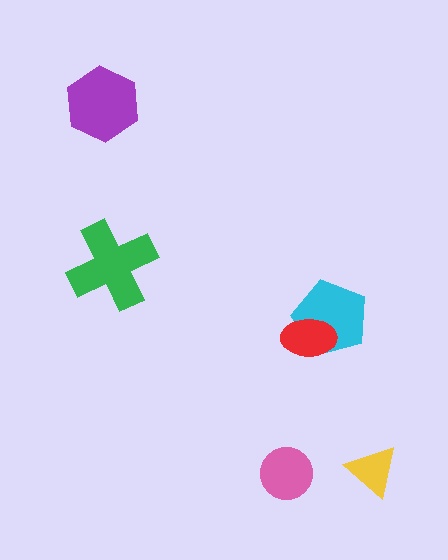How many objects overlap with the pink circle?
0 objects overlap with the pink circle.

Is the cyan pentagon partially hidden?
Yes, it is partially covered by another shape.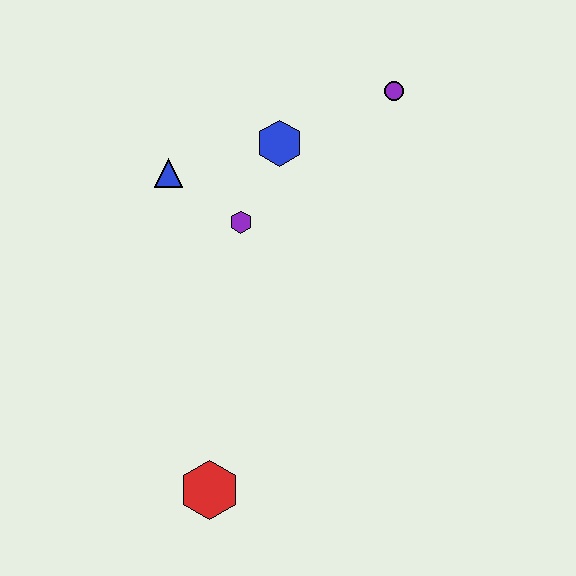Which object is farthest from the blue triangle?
The red hexagon is farthest from the blue triangle.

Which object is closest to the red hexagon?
The purple hexagon is closest to the red hexagon.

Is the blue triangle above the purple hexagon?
Yes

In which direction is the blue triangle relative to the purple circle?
The blue triangle is to the left of the purple circle.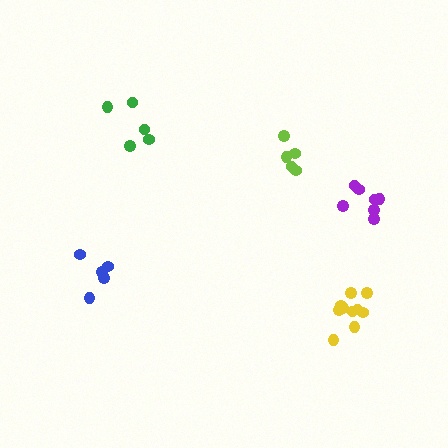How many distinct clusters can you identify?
There are 5 distinct clusters.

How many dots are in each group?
Group 1: 5 dots, Group 2: 10 dots, Group 3: 7 dots, Group 4: 5 dots, Group 5: 5 dots (32 total).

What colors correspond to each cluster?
The clusters are colored: green, yellow, purple, lime, blue.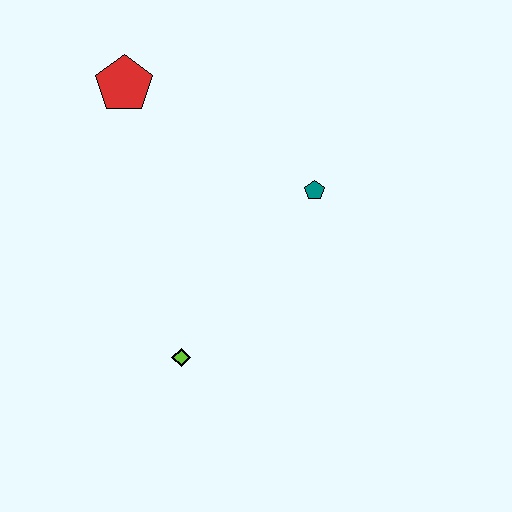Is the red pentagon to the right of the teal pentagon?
No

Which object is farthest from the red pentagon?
The lime diamond is farthest from the red pentagon.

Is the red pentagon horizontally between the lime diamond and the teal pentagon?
No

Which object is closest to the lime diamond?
The teal pentagon is closest to the lime diamond.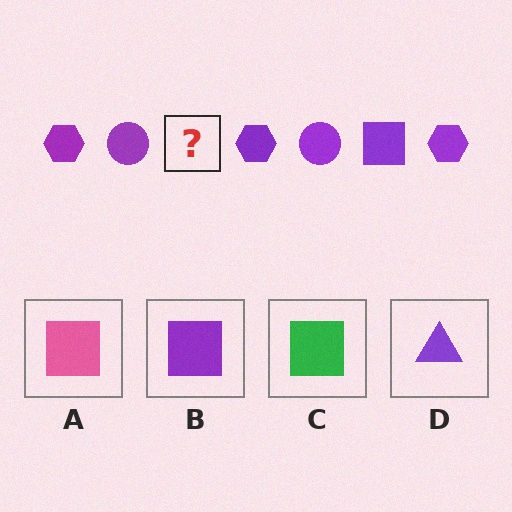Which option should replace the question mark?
Option B.